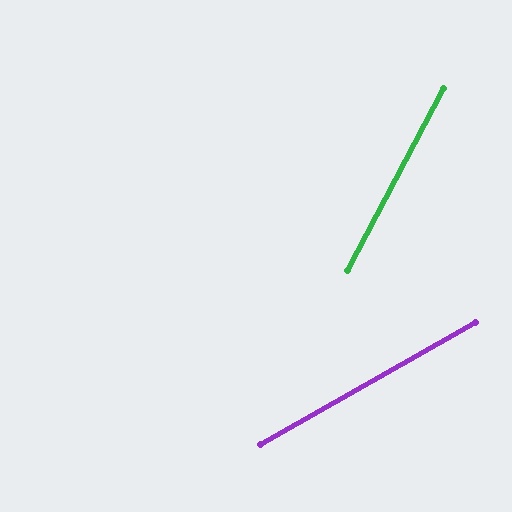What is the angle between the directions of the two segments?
Approximately 33 degrees.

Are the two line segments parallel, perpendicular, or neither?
Neither parallel nor perpendicular — they differ by about 33°.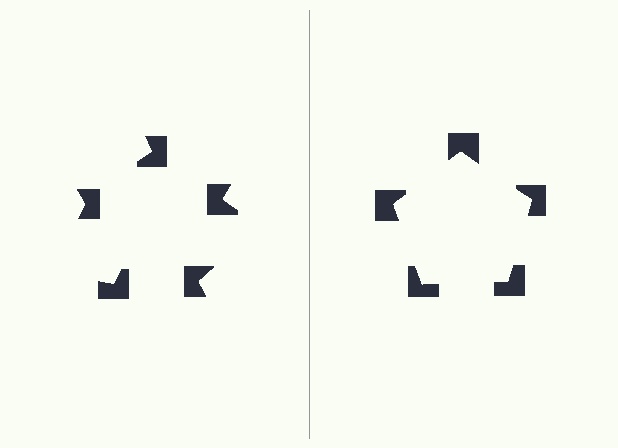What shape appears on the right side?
An illusory pentagon.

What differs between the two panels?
The notched squares are positioned identically on both sides; only the wedge orientations differ. On the right they align to a pentagon; on the left they are misaligned.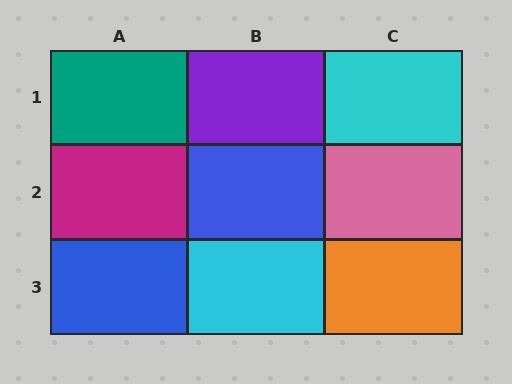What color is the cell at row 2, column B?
Blue.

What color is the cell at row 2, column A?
Magenta.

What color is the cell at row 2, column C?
Pink.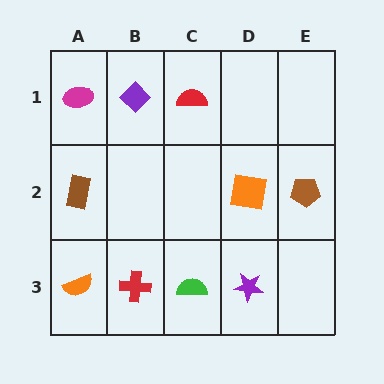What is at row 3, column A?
An orange semicircle.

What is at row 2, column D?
An orange square.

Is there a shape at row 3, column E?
No, that cell is empty.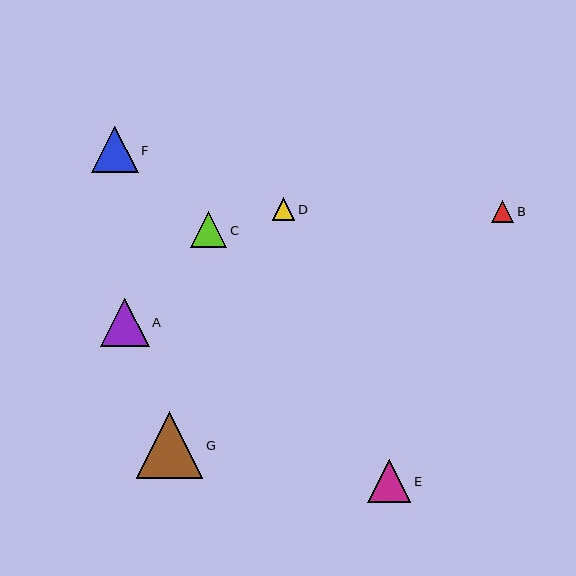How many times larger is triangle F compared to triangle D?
Triangle F is approximately 2.1 times the size of triangle D.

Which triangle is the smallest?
Triangle B is the smallest with a size of approximately 22 pixels.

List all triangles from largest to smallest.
From largest to smallest: G, A, F, E, C, D, B.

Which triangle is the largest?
Triangle G is the largest with a size of approximately 67 pixels.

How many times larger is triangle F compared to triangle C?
Triangle F is approximately 1.3 times the size of triangle C.